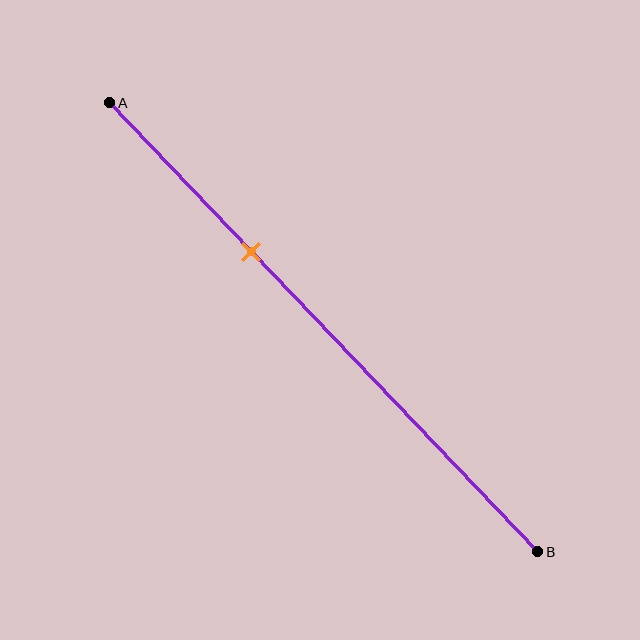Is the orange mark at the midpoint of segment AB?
No, the mark is at about 35% from A, not at the 50% midpoint.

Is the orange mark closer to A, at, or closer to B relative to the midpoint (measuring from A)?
The orange mark is closer to point A than the midpoint of segment AB.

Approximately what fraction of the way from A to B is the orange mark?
The orange mark is approximately 35% of the way from A to B.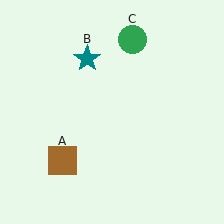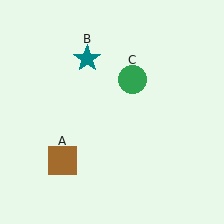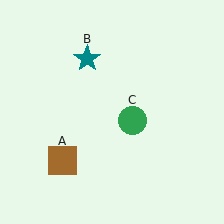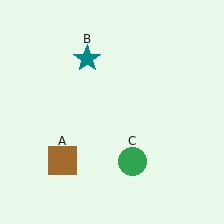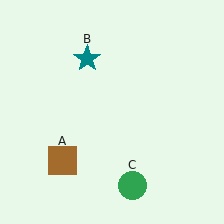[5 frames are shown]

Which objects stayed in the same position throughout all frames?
Brown square (object A) and teal star (object B) remained stationary.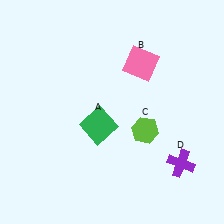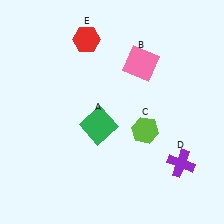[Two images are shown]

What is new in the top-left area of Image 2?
A red hexagon (E) was added in the top-left area of Image 2.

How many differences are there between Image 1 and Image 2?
There is 1 difference between the two images.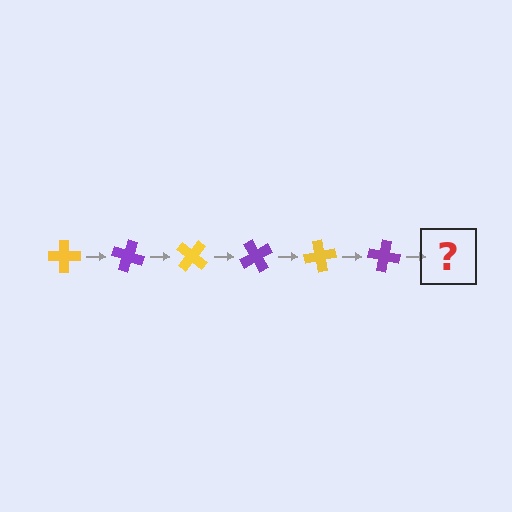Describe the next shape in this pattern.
It should be a yellow cross, rotated 120 degrees from the start.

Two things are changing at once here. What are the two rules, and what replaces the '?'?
The two rules are that it rotates 20 degrees each step and the color cycles through yellow and purple. The '?' should be a yellow cross, rotated 120 degrees from the start.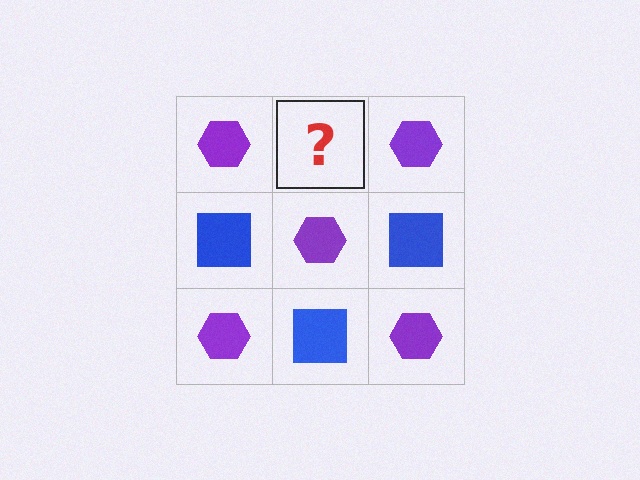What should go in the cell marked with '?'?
The missing cell should contain a blue square.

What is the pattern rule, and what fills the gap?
The rule is that it alternates purple hexagon and blue square in a checkerboard pattern. The gap should be filled with a blue square.